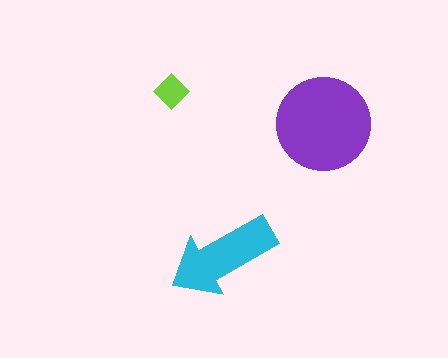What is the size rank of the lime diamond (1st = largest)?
3rd.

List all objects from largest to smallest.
The purple circle, the cyan arrow, the lime diamond.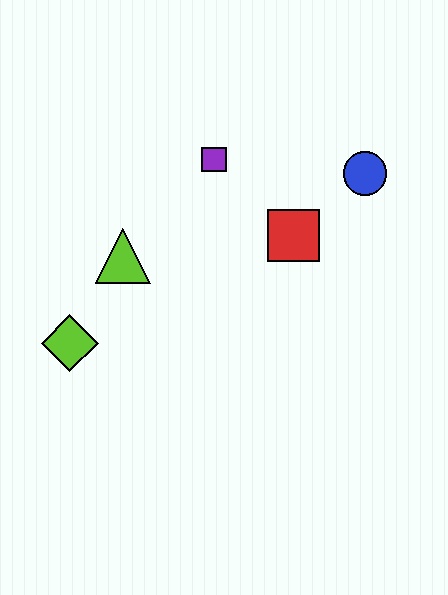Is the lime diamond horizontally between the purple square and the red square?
No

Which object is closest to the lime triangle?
The lime diamond is closest to the lime triangle.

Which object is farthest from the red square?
The lime diamond is farthest from the red square.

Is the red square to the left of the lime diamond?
No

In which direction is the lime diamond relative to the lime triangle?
The lime diamond is below the lime triangle.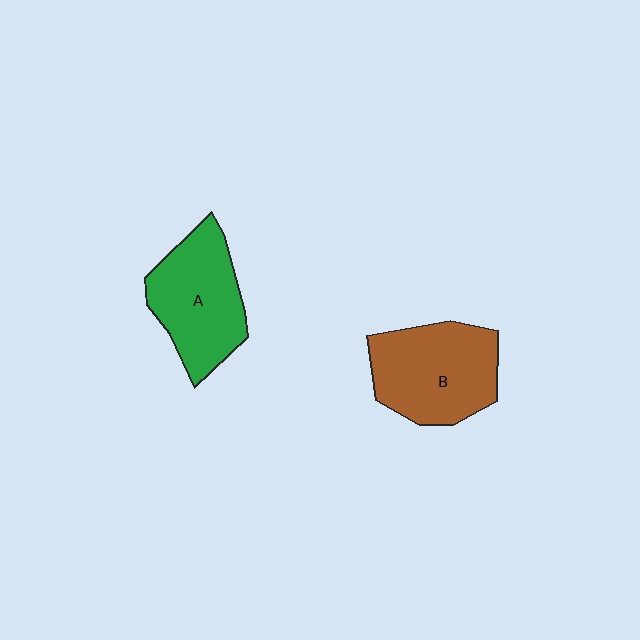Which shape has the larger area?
Shape B (brown).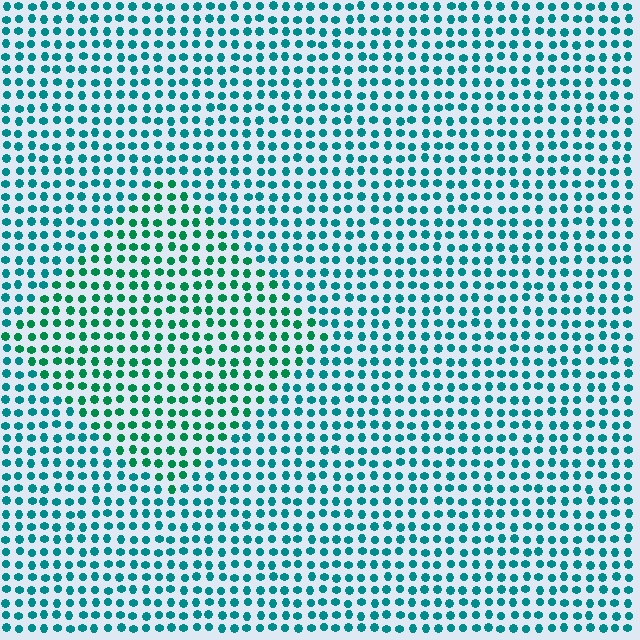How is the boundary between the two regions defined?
The boundary is defined purely by a slight shift in hue (about 28 degrees). Spacing, size, and orientation are identical on both sides.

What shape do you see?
I see a diamond.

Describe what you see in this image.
The image is filled with small teal elements in a uniform arrangement. A diamond-shaped region is visible where the elements are tinted to a slightly different hue, forming a subtle color boundary.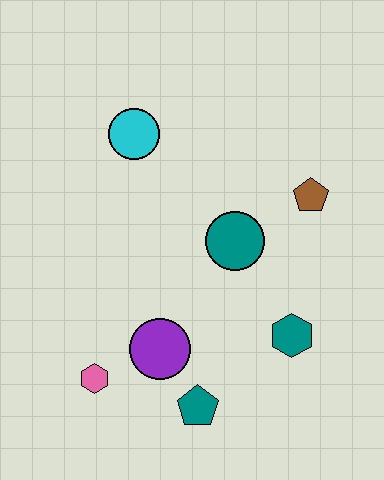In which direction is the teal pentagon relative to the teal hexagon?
The teal pentagon is to the left of the teal hexagon.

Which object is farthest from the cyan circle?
The teal pentagon is farthest from the cyan circle.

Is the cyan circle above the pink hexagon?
Yes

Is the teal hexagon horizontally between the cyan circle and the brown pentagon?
Yes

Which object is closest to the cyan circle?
The teal circle is closest to the cyan circle.